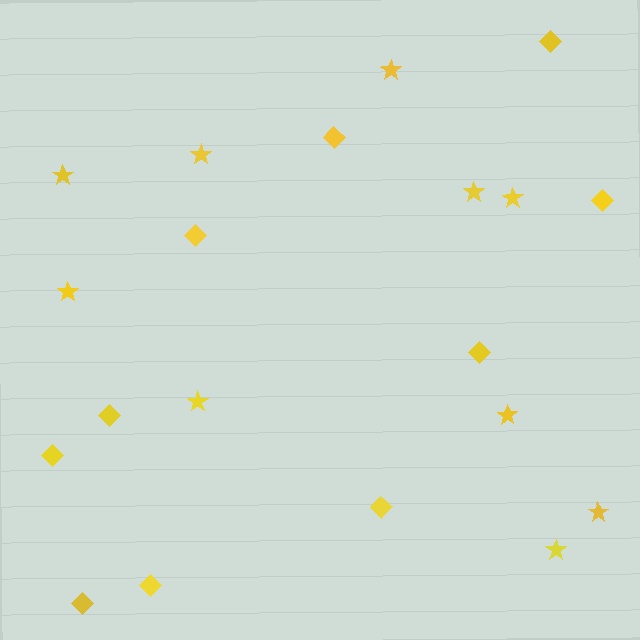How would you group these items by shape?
There are 2 groups: one group of diamonds (10) and one group of stars (10).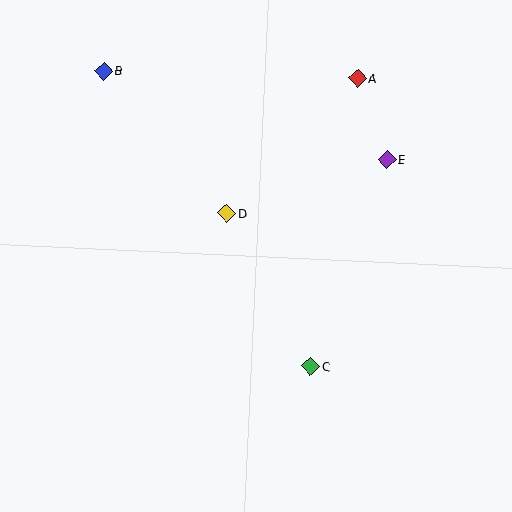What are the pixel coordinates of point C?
Point C is at (311, 366).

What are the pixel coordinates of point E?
Point E is at (387, 159).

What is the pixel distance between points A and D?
The distance between A and D is 188 pixels.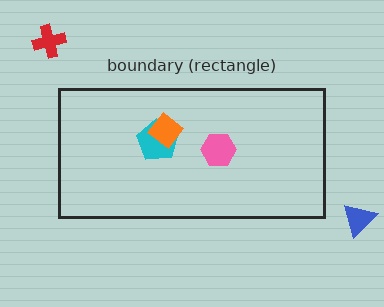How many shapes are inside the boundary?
3 inside, 2 outside.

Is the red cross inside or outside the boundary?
Outside.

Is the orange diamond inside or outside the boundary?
Inside.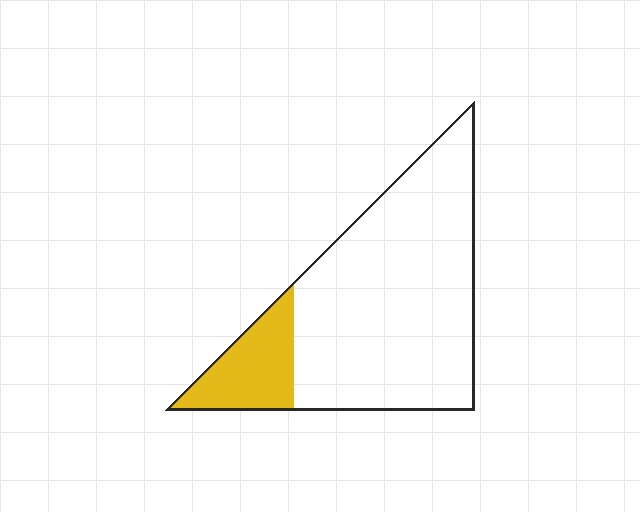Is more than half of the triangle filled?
No.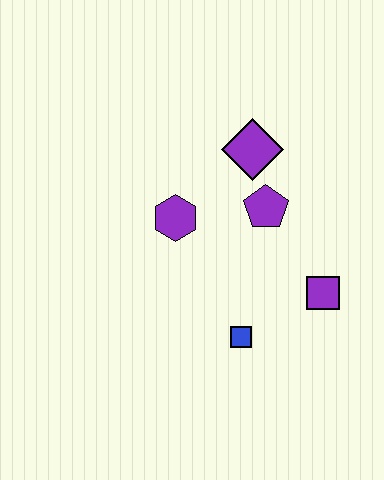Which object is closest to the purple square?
The blue square is closest to the purple square.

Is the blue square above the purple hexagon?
No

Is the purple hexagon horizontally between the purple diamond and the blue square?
No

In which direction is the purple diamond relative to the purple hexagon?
The purple diamond is to the right of the purple hexagon.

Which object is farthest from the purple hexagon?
The purple square is farthest from the purple hexagon.